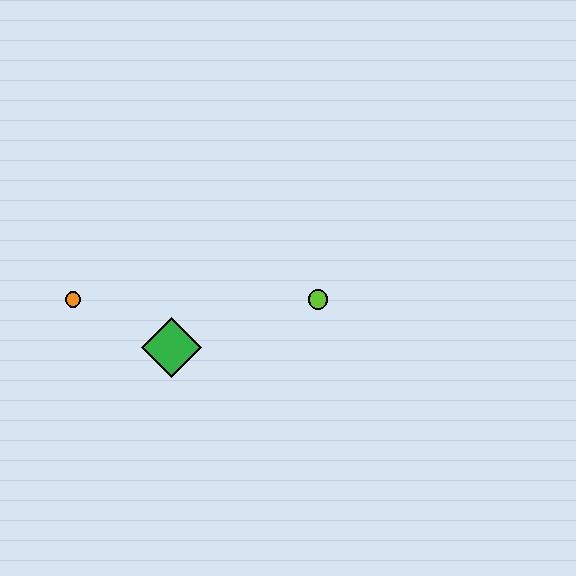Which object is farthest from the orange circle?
The lime circle is farthest from the orange circle.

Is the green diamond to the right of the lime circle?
No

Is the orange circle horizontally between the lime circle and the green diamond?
No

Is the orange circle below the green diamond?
No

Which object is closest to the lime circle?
The green diamond is closest to the lime circle.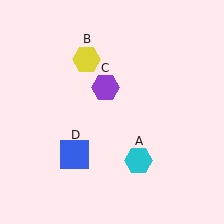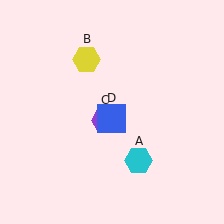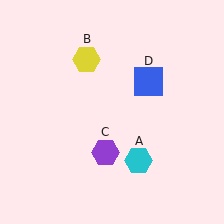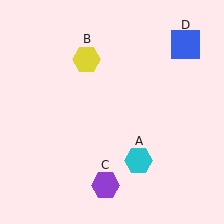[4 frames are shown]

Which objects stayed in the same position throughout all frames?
Cyan hexagon (object A) and yellow hexagon (object B) remained stationary.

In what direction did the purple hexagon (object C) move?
The purple hexagon (object C) moved down.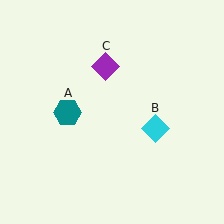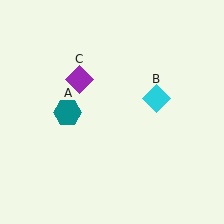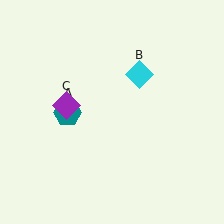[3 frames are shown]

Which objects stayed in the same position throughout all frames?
Teal hexagon (object A) remained stationary.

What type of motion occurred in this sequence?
The cyan diamond (object B), purple diamond (object C) rotated counterclockwise around the center of the scene.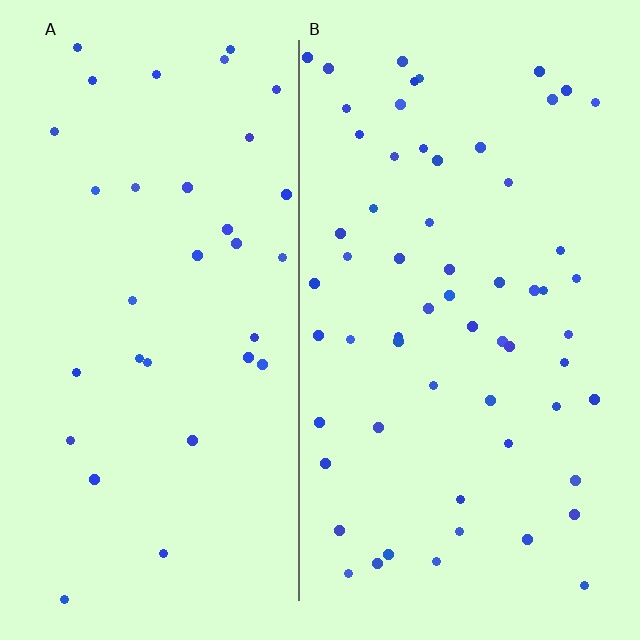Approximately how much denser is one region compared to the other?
Approximately 1.8× — region B over region A.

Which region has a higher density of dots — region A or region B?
B (the right).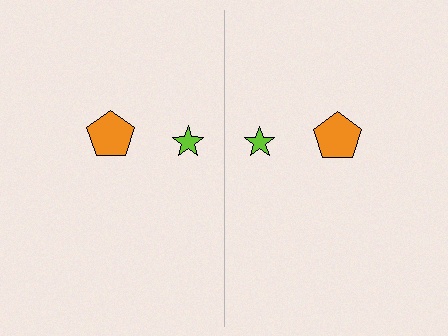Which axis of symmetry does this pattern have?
The pattern has a vertical axis of symmetry running through the center of the image.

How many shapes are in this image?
There are 4 shapes in this image.